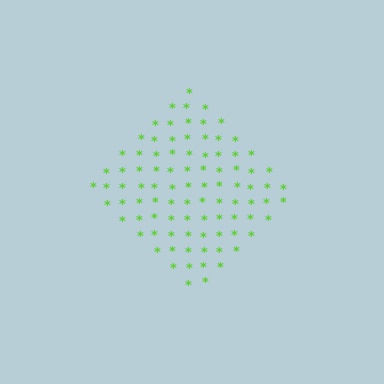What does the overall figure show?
The overall figure shows a diamond.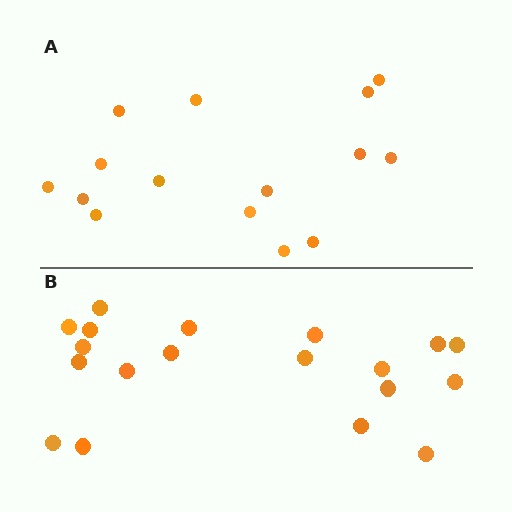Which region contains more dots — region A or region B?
Region B (the bottom region) has more dots.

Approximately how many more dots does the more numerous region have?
Region B has about 4 more dots than region A.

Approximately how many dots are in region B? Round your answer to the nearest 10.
About 20 dots. (The exact count is 19, which rounds to 20.)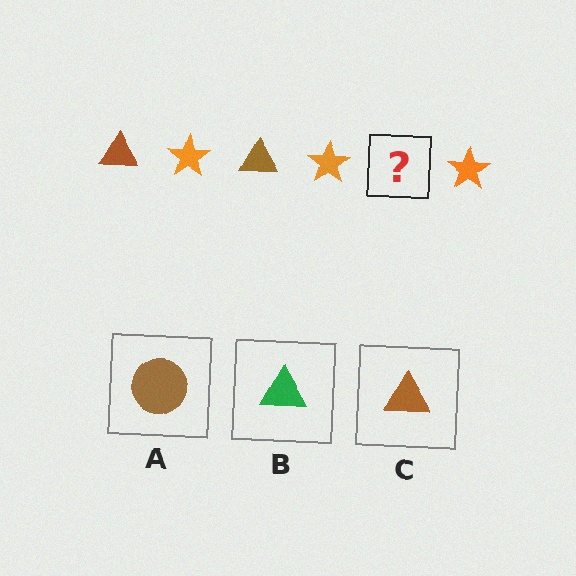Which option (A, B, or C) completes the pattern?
C.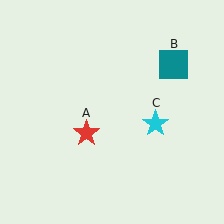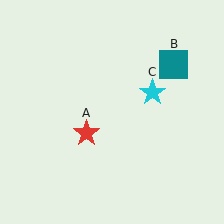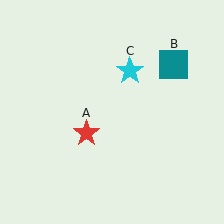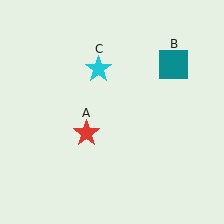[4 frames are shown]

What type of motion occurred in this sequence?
The cyan star (object C) rotated counterclockwise around the center of the scene.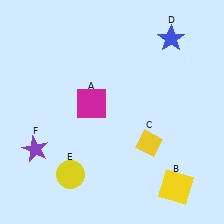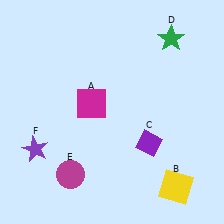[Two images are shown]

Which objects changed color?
C changed from yellow to purple. D changed from blue to green. E changed from yellow to magenta.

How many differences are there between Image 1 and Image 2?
There are 3 differences between the two images.